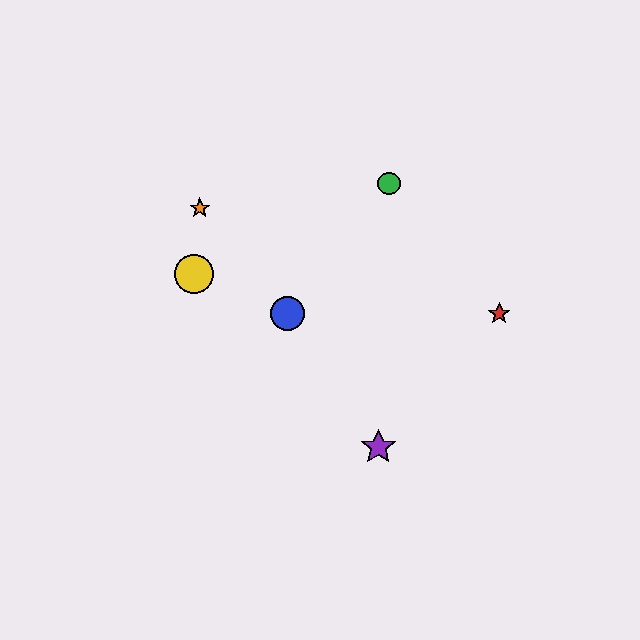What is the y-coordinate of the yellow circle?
The yellow circle is at y≈274.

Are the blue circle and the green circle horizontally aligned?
No, the blue circle is at y≈314 and the green circle is at y≈184.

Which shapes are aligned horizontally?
The red star, the blue circle are aligned horizontally.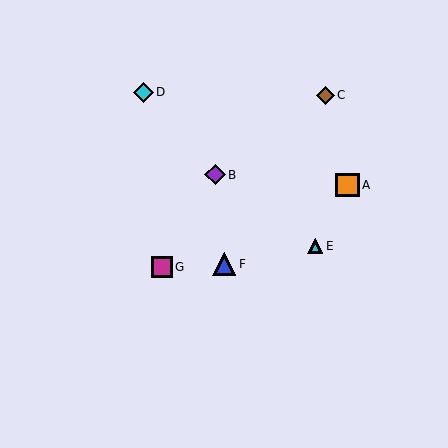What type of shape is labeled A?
Shape A is an orange square.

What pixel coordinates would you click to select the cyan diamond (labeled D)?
Click at (143, 92) to select the cyan diamond D.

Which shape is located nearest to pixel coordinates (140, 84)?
The cyan diamond (labeled D) at (143, 92) is nearest to that location.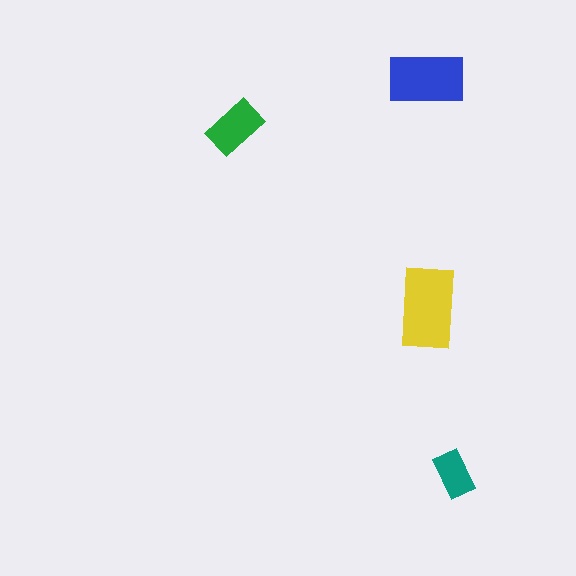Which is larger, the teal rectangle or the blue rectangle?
The blue one.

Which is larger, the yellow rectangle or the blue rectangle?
The yellow one.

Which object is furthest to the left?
The green rectangle is leftmost.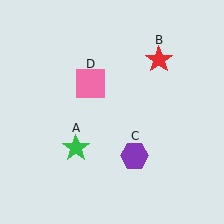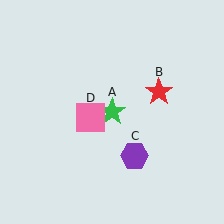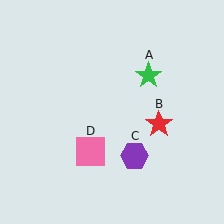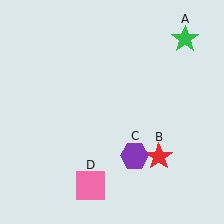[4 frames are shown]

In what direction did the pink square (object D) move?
The pink square (object D) moved down.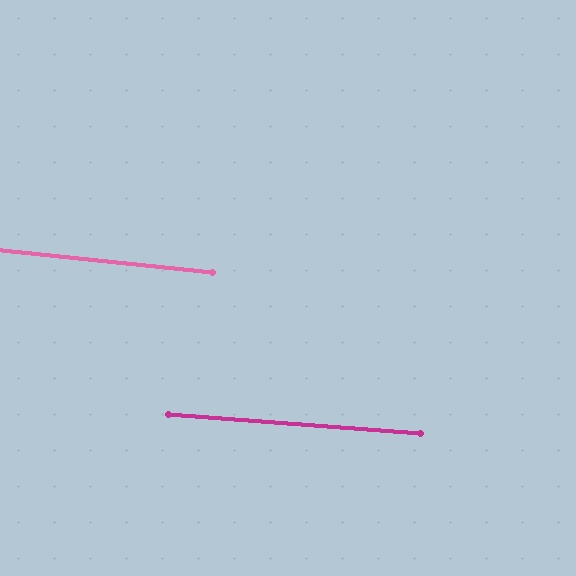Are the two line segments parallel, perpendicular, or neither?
Parallel — their directions differ by only 1.7°.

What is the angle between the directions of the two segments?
Approximately 2 degrees.